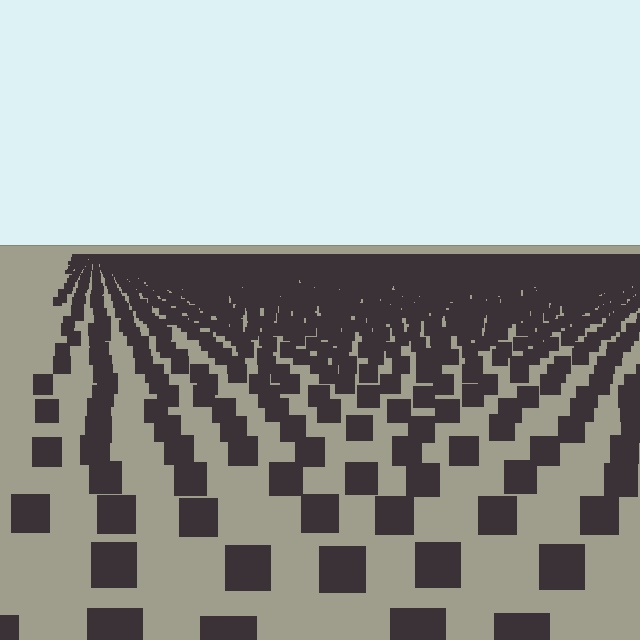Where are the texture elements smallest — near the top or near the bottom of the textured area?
Near the top.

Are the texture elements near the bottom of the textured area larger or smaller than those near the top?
Larger. Near the bottom, elements are closer to the viewer and appear at a bigger on-screen size.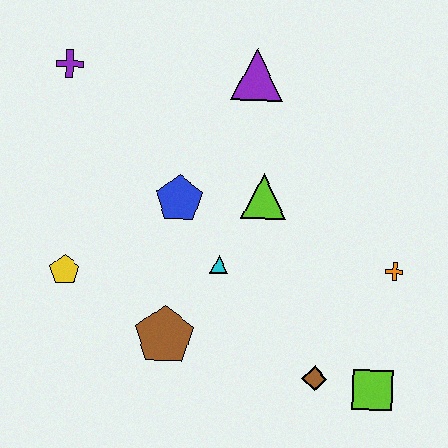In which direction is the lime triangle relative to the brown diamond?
The lime triangle is above the brown diamond.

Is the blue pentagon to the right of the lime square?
No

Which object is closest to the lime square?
The brown diamond is closest to the lime square.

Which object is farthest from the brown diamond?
The purple cross is farthest from the brown diamond.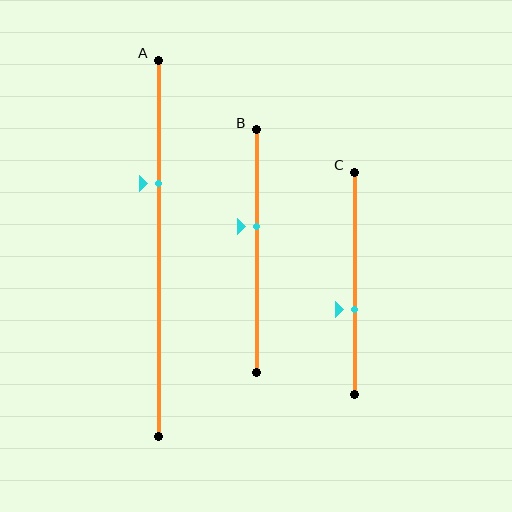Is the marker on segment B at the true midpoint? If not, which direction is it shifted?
No, the marker on segment B is shifted upward by about 10% of the segment length.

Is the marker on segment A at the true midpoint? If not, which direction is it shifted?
No, the marker on segment A is shifted upward by about 17% of the segment length.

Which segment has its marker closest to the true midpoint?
Segment B has its marker closest to the true midpoint.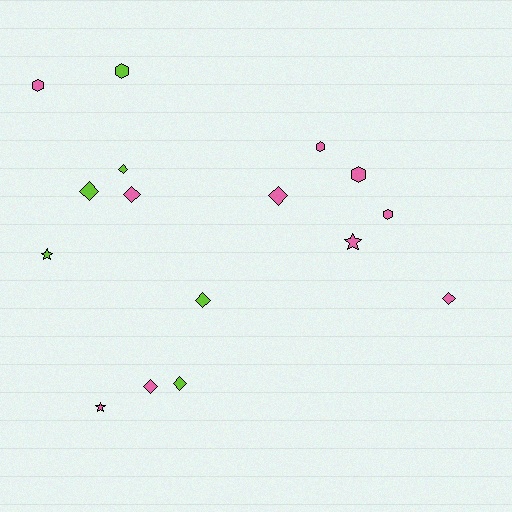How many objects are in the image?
There are 16 objects.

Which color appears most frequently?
Pink, with 10 objects.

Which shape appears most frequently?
Diamond, with 8 objects.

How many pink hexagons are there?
There are 4 pink hexagons.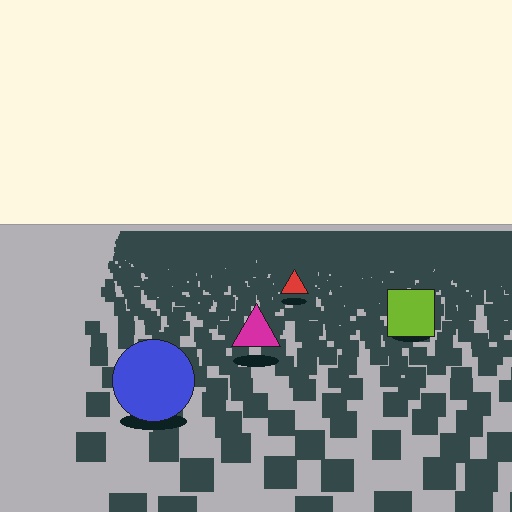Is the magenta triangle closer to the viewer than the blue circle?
No. The blue circle is closer — you can tell from the texture gradient: the ground texture is coarser near it.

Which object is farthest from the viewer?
The red triangle is farthest from the viewer. It appears smaller and the ground texture around it is denser.